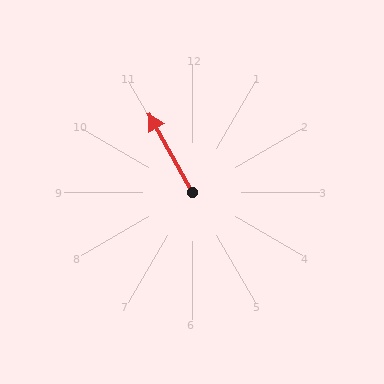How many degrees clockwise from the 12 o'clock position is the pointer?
Approximately 331 degrees.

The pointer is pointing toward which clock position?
Roughly 11 o'clock.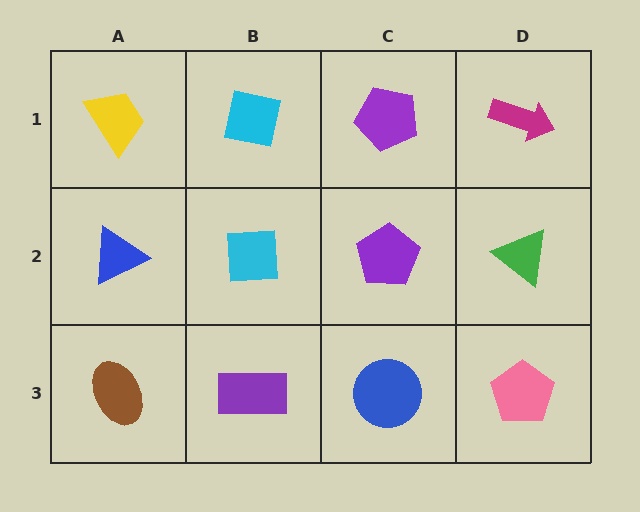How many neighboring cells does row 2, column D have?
3.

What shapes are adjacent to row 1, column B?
A cyan square (row 2, column B), a yellow trapezoid (row 1, column A), a purple pentagon (row 1, column C).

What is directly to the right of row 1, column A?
A cyan square.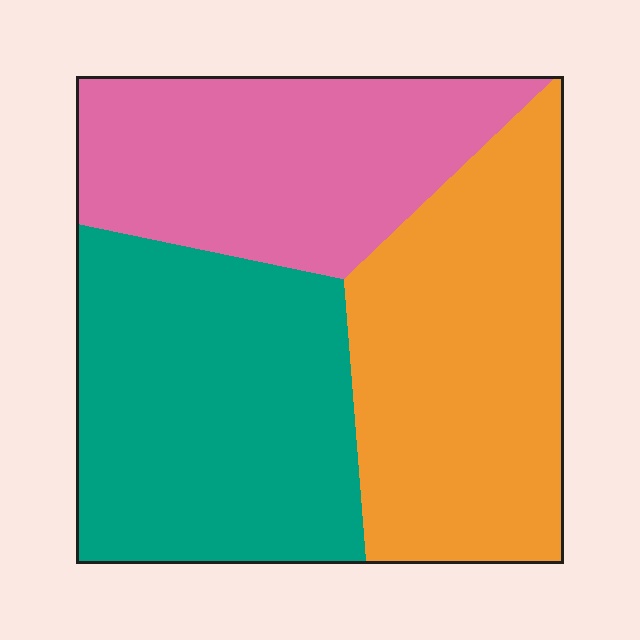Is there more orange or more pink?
Orange.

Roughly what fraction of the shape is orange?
Orange takes up about one third (1/3) of the shape.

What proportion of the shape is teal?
Teal takes up between a quarter and a half of the shape.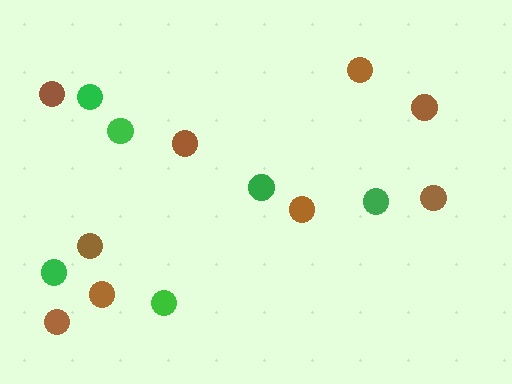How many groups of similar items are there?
There are 2 groups: one group of brown circles (9) and one group of green circles (6).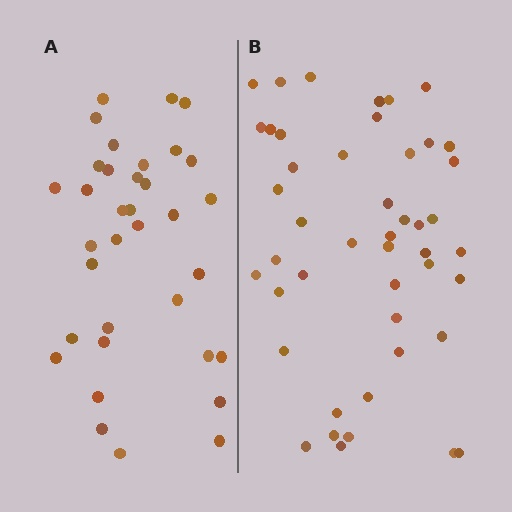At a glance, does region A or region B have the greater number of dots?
Region B (the right region) has more dots.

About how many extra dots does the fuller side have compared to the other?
Region B has roughly 12 or so more dots than region A.